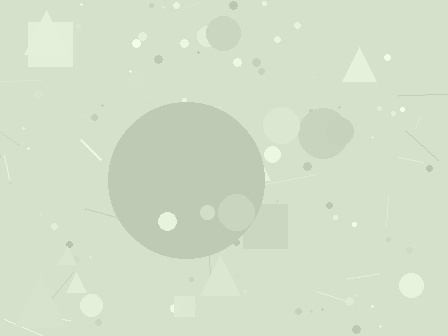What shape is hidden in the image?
A circle is hidden in the image.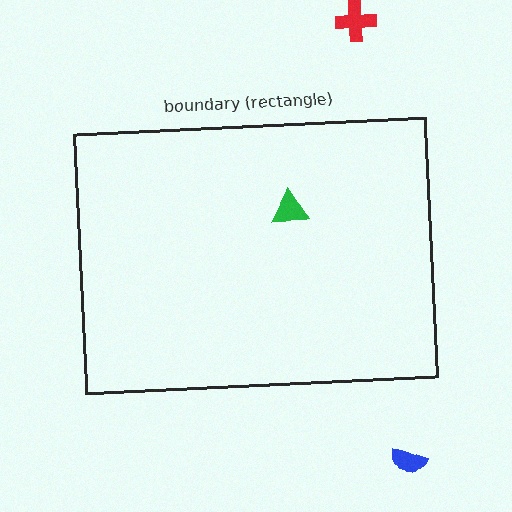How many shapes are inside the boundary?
1 inside, 2 outside.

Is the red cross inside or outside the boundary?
Outside.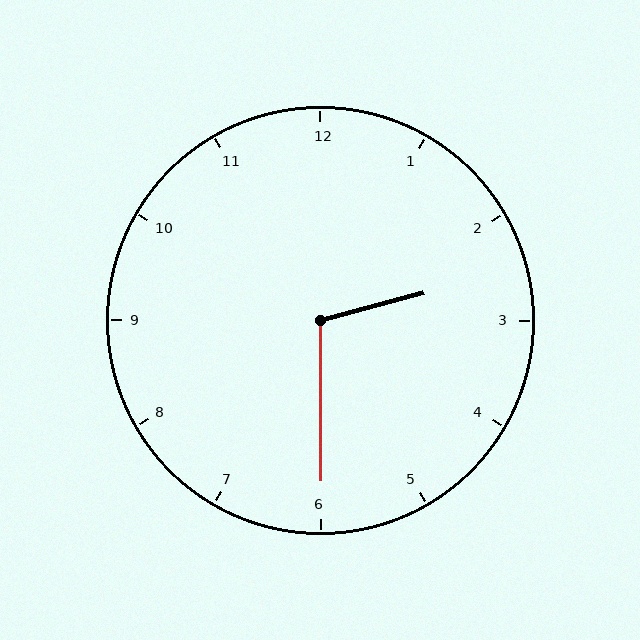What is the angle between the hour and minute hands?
Approximately 105 degrees.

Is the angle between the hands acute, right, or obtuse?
It is obtuse.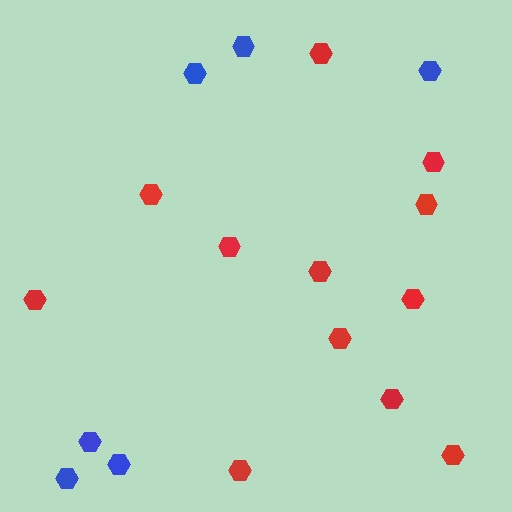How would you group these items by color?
There are 2 groups: one group of red hexagons (12) and one group of blue hexagons (6).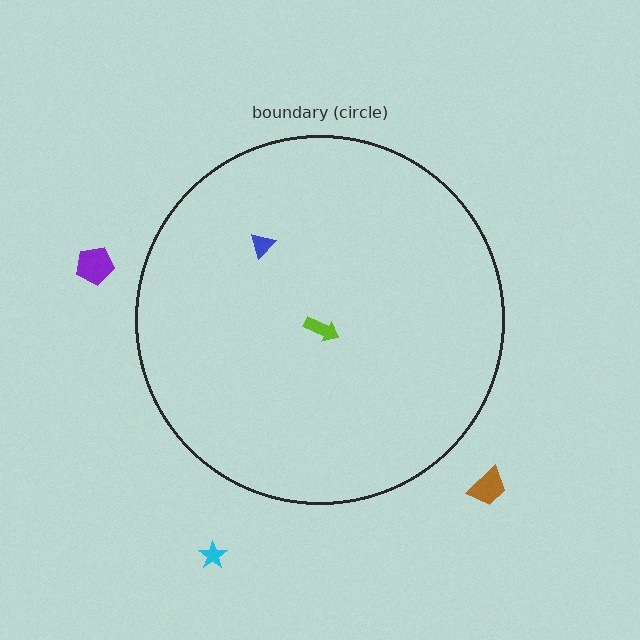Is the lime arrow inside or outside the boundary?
Inside.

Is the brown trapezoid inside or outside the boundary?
Outside.